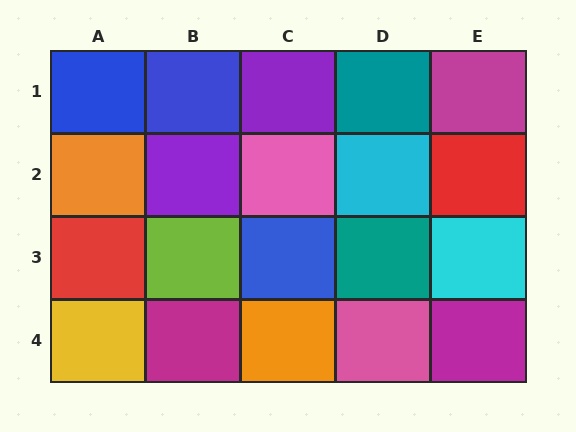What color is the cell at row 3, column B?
Lime.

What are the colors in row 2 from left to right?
Orange, purple, pink, cyan, red.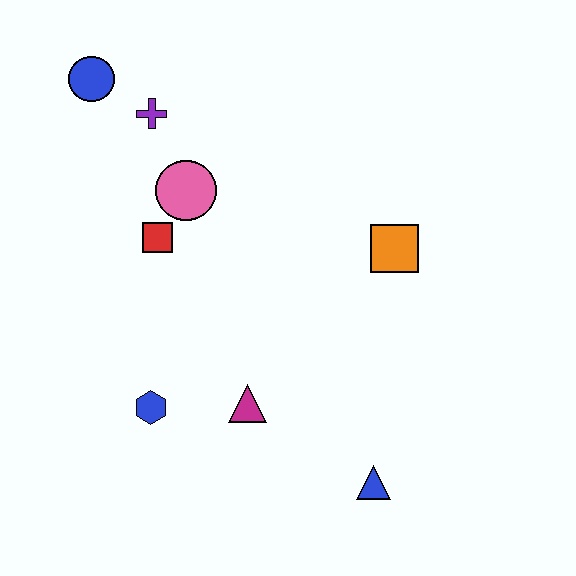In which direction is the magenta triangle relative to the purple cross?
The magenta triangle is below the purple cross.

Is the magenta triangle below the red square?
Yes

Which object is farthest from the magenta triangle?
The blue circle is farthest from the magenta triangle.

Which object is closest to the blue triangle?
The magenta triangle is closest to the blue triangle.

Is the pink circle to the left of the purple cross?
No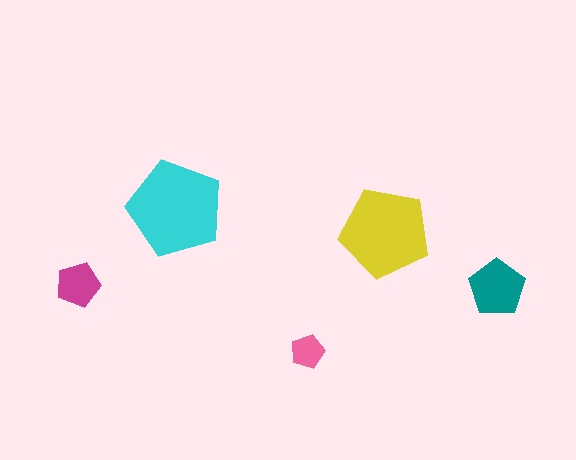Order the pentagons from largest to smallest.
the cyan one, the yellow one, the teal one, the magenta one, the pink one.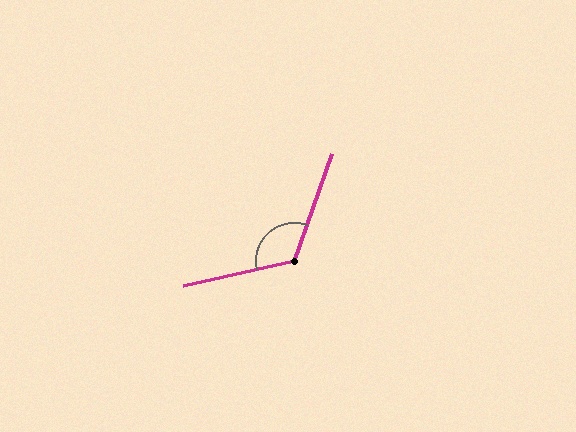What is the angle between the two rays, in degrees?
Approximately 122 degrees.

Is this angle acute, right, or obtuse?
It is obtuse.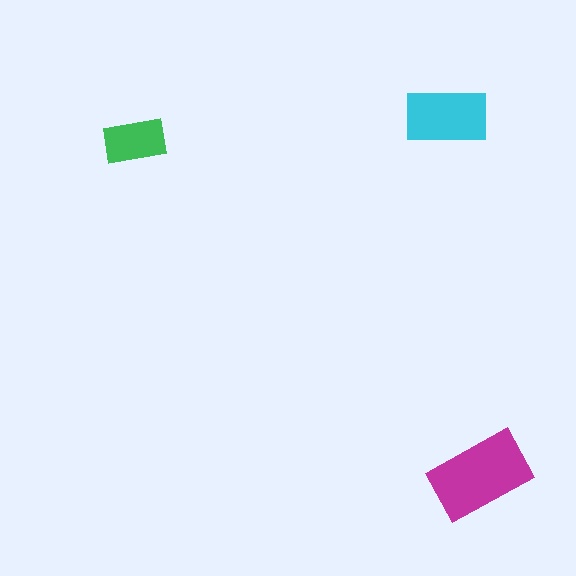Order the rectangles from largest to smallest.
the magenta one, the cyan one, the green one.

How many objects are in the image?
There are 3 objects in the image.